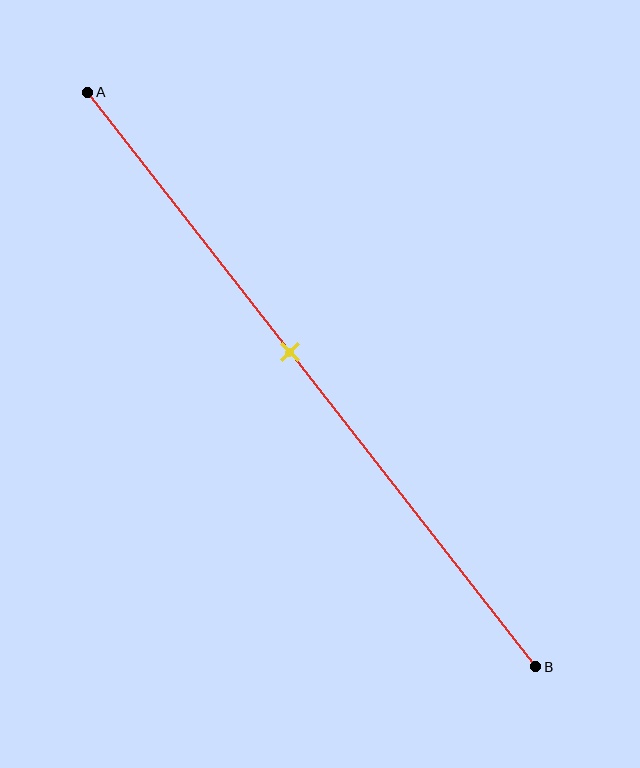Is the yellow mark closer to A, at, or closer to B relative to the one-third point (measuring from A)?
The yellow mark is closer to point B than the one-third point of segment AB.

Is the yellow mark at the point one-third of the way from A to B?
No, the mark is at about 45% from A, not at the 33% one-third point.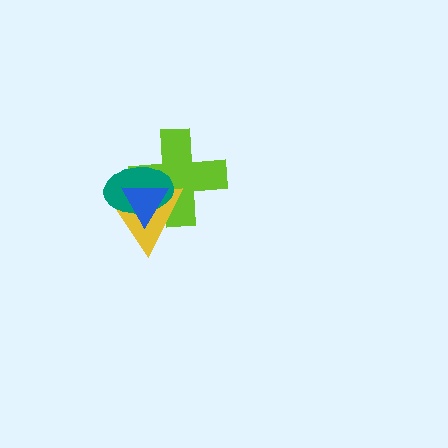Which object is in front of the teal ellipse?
The blue triangle is in front of the teal ellipse.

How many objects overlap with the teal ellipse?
3 objects overlap with the teal ellipse.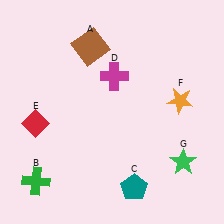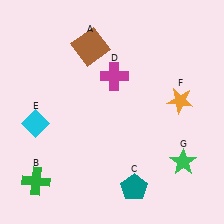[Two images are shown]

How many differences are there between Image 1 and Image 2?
There is 1 difference between the two images.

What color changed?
The diamond (E) changed from red in Image 1 to cyan in Image 2.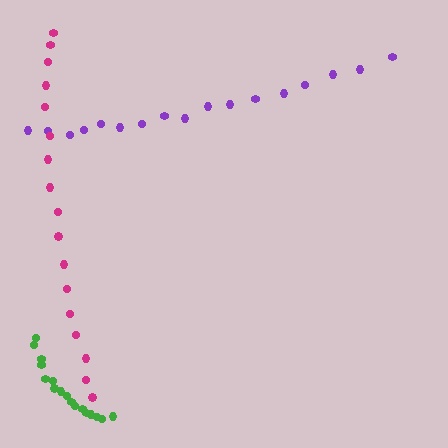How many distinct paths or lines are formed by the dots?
There are 3 distinct paths.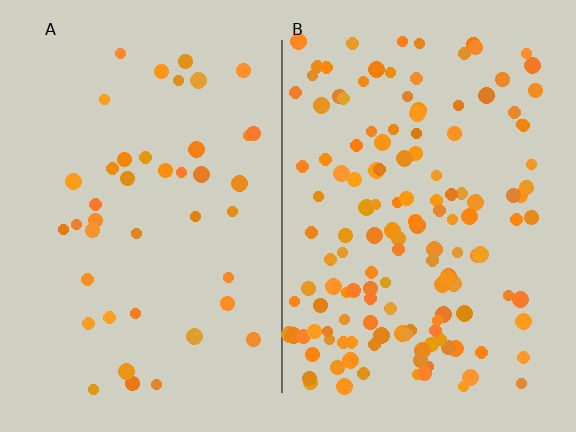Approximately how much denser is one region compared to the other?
Approximately 3.3× — region B over region A.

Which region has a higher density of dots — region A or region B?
B (the right).